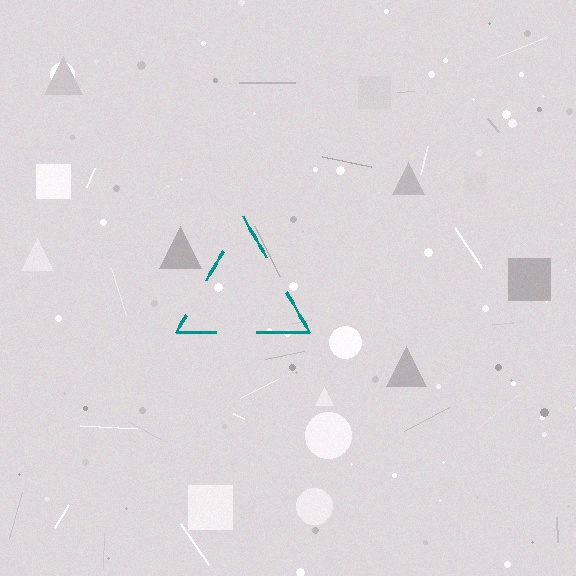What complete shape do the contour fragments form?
The contour fragments form a triangle.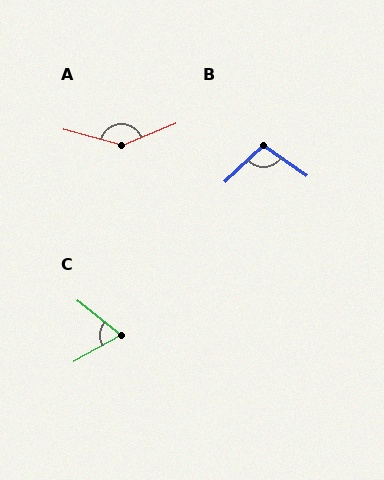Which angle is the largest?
A, at approximately 142 degrees.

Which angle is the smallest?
C, at approximately 67 degrees.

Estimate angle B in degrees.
Approximately 102 degrees.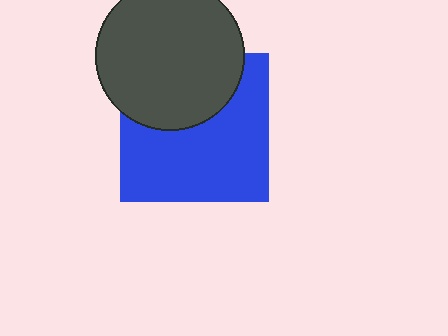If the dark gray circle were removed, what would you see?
You would see the complete blue square.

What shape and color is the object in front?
The object in front is a dark gray circle.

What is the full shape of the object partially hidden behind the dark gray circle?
The partially hidden object is a blue square.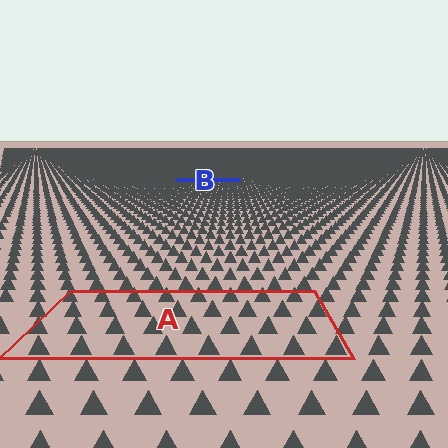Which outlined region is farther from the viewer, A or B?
Region B is farther from the viewer — the texture elements inside it appear smaller and more densely packed.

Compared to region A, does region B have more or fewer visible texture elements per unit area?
Region B has more texture elements per unit area — they are packed more densely because it is farther away.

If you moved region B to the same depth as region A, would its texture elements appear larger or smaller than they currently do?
They would appear larger. At a closer depth, the same texture elements are projected at a bigger on-screen size.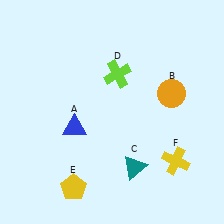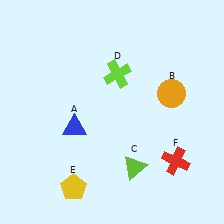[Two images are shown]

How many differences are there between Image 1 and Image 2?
There are 2 differences between the two images.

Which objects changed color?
C changed from teal to lime. F changed from yellow to red.